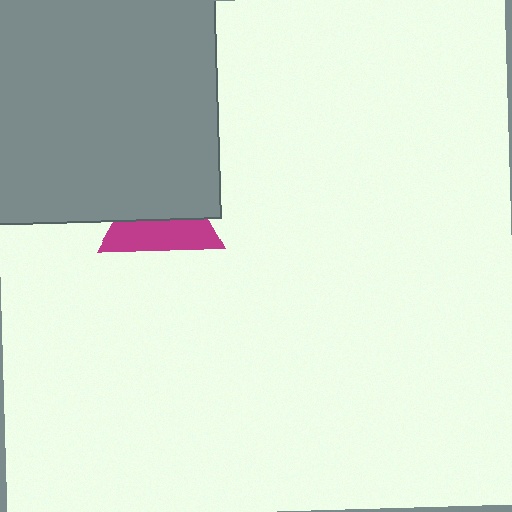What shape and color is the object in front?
The object in front is a gray rectangle.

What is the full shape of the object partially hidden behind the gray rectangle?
The partially hidden object is a magenta triangle.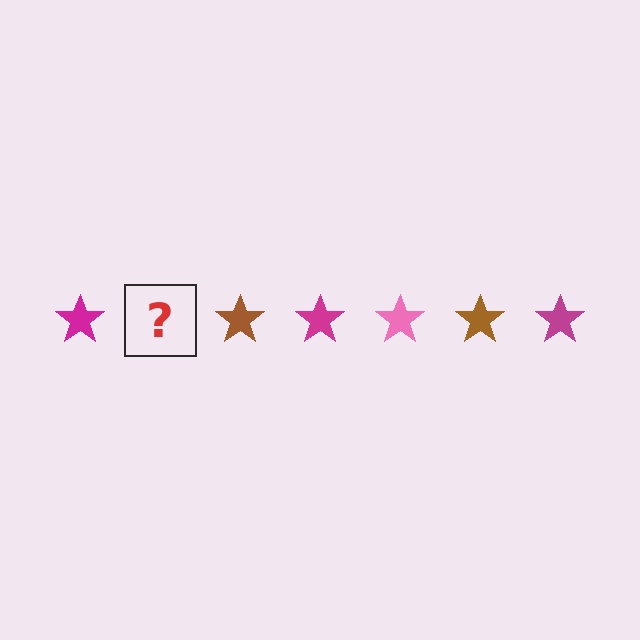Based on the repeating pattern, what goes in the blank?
The blank should be a pink star.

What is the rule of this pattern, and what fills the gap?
The rule is that the pattern cycles through magenta, pink, brown stars. The gap should be filled with a pink star.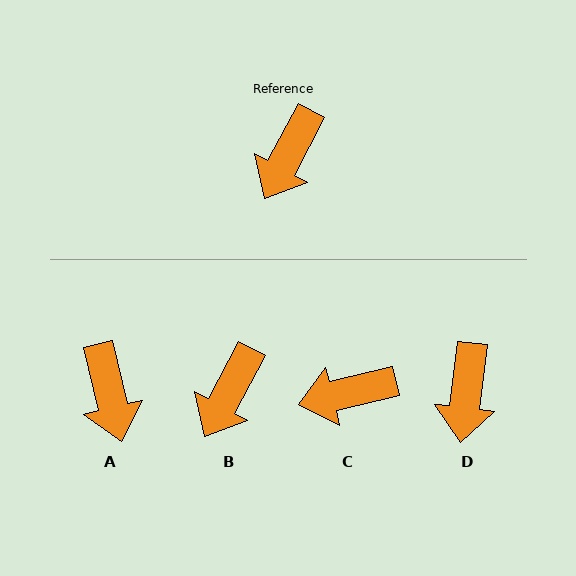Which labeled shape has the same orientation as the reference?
B.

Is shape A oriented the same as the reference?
No, it is off by about 42 degrees.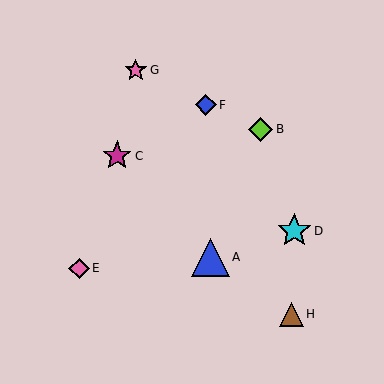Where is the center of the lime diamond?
The center of the lime diamond is at (261, 129).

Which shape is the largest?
The blue triangle (labeled A) is the largest.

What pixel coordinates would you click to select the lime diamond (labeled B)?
Click at (261, 129) to select the lime diamond B.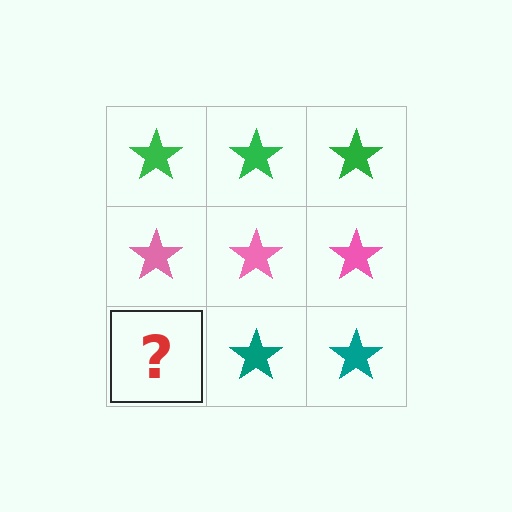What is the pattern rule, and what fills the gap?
The rule is that each row has a consistent color. The gap should be filled with a teal star.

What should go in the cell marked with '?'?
The missing cell should contain a teal star.